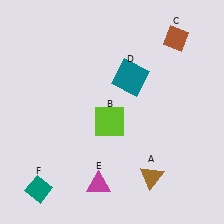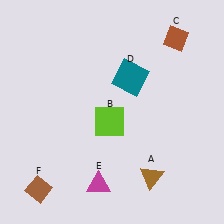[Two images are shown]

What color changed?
The diamond (F) changed from teal in Image 1 to brown in Image 2.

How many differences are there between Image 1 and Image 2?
There is 1 difference between the two images.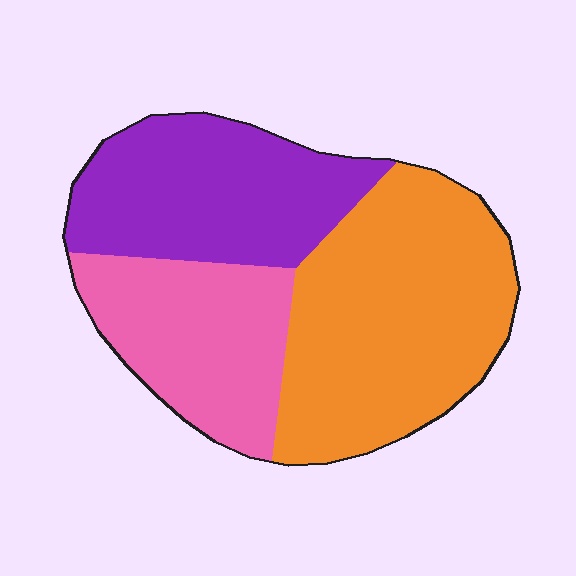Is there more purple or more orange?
Orange.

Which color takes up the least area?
Pink, at roughly 25%.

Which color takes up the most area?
Orange, at roughly 45%.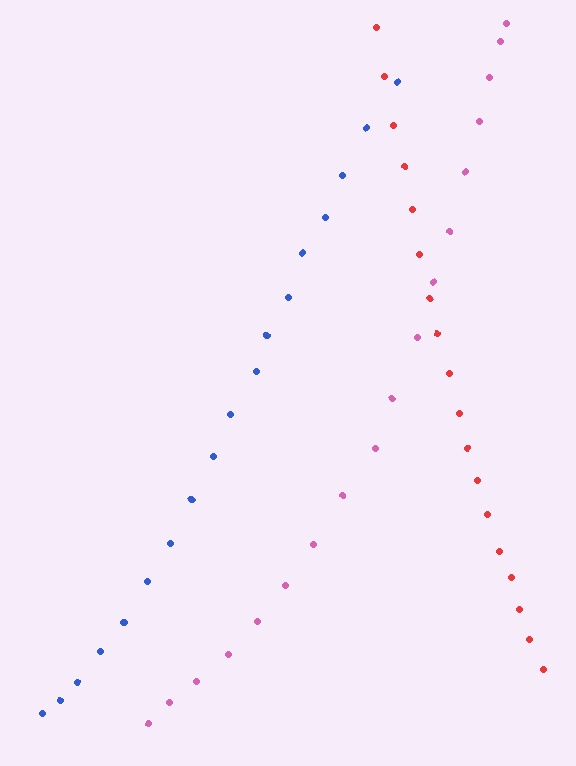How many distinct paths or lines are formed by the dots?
There are 3 distinct paths.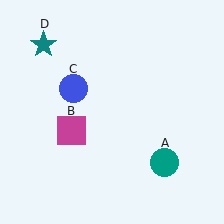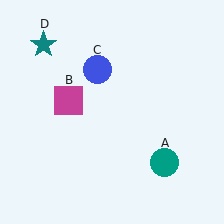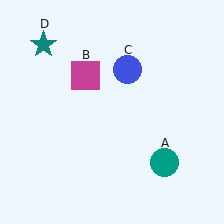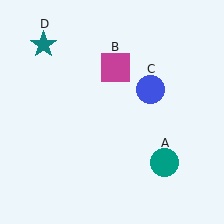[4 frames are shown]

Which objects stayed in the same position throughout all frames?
Teal circle (object A) and teal star (object D) remained stationary.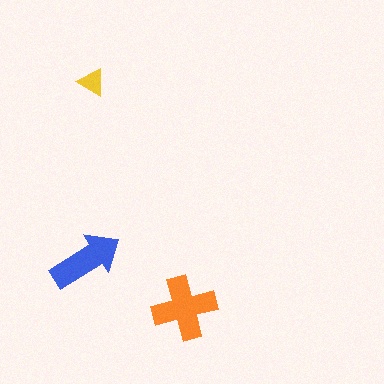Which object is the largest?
The orange cross.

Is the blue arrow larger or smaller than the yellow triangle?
Larger.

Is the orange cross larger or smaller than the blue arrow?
Larger.